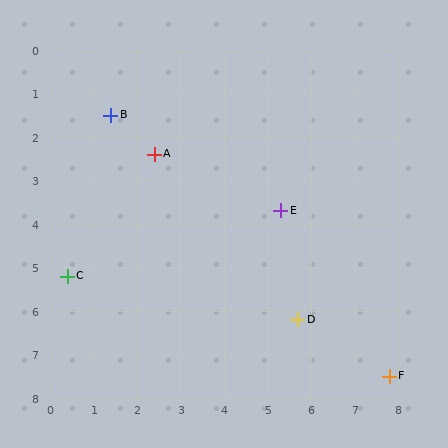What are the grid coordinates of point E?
Point E is at approximately (5.3, 3.7).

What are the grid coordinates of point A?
Point A is at approximately (2.4, 2.4).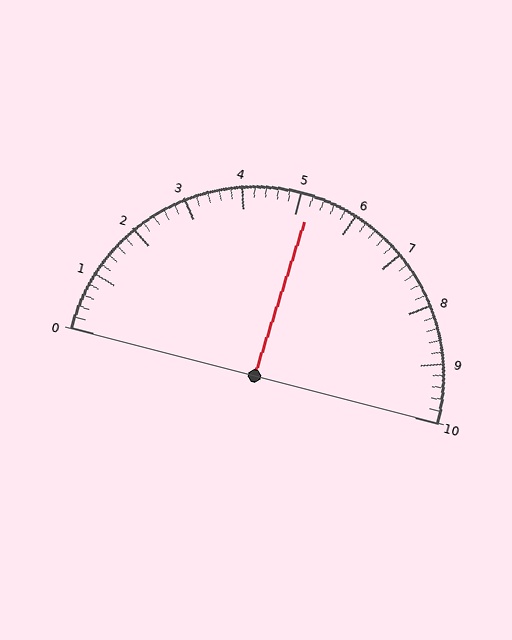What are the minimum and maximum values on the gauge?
The gauge ranges from 0 to 10.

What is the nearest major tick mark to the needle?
The nearest major tick mark is 5.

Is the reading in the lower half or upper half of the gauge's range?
The reading is in the upper half of the range (0 to 10).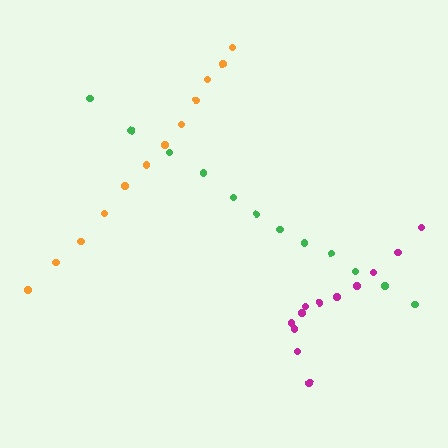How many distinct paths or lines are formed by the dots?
There are 3 distinct paths.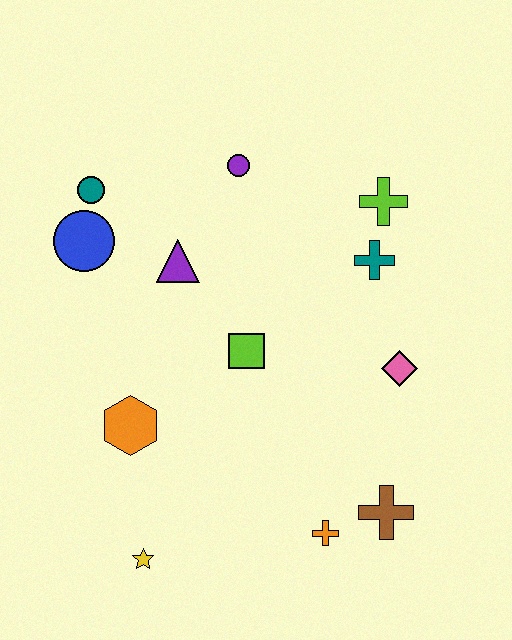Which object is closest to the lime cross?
The teal cross is closest to the lime cross.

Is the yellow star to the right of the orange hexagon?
Yes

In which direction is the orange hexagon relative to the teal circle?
The orange hexagon is below the teal circle.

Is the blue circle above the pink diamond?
Yes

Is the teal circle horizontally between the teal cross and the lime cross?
No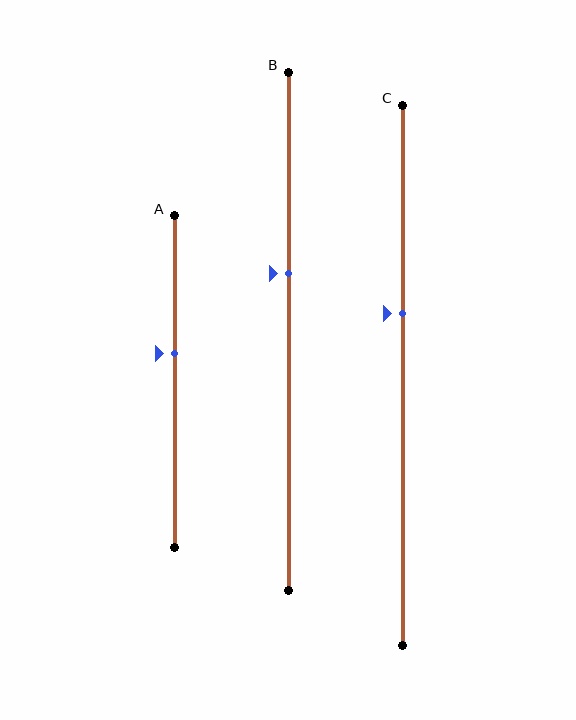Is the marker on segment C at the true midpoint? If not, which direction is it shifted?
No, the marker on segment C is shifted upward by about 11% of the segment length.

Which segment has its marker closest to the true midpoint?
Segment A has its marker closest to the true midpoint.